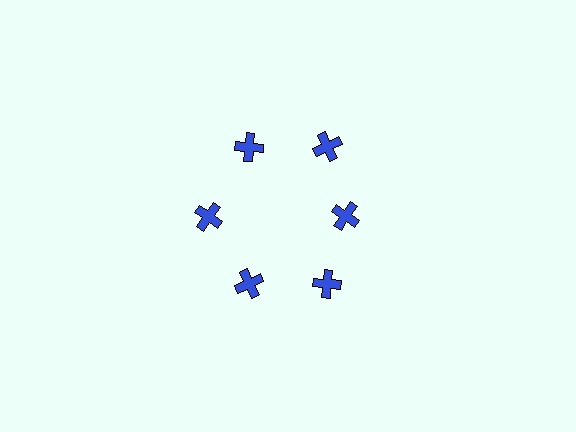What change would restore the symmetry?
The symmetry would be restored by moving it outward, back onto the ring so that all 6 crosses sit at equal angles and equal distance from the center.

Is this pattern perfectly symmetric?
No. The 6 blue crosses are arranged in a ring, but one element near the 3 o'clock position is pulled inward toward the center, breaking the 6-fold rotational symmetry.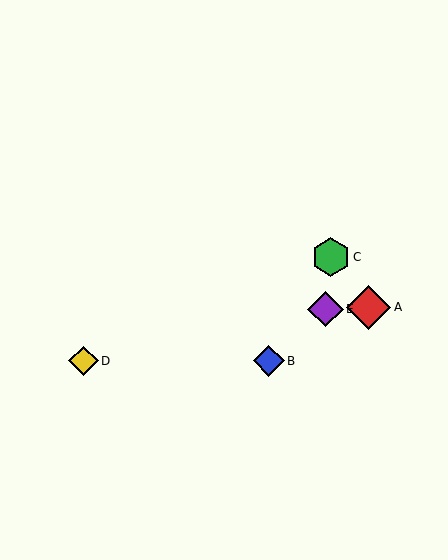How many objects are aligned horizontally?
2 objects (B, D) are aligned horizontally.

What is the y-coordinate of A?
Object A is at y≈307.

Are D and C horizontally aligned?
No, D is at y≈361 and C is at y≈257.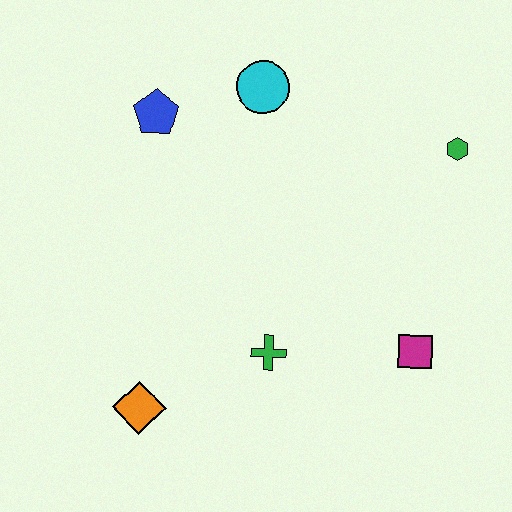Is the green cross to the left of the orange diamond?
No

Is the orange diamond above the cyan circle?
No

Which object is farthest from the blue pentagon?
The magenta square is farthest from the blue pentagon.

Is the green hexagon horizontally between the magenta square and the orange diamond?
No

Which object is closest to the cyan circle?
The blue pentagon is closest to the cyan circle.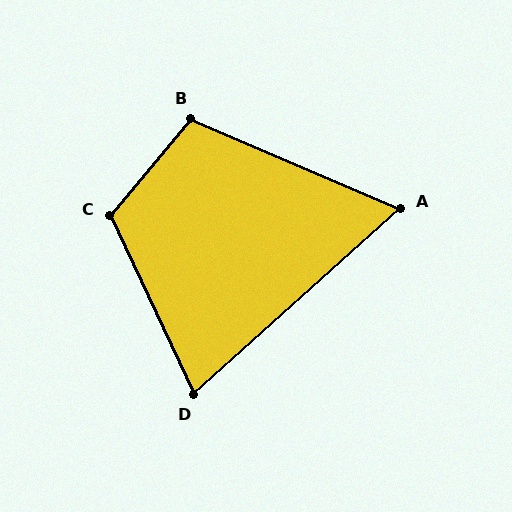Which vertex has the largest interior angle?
C, at approximately 115 degrees.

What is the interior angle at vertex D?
Approximately 73 degrees (acute).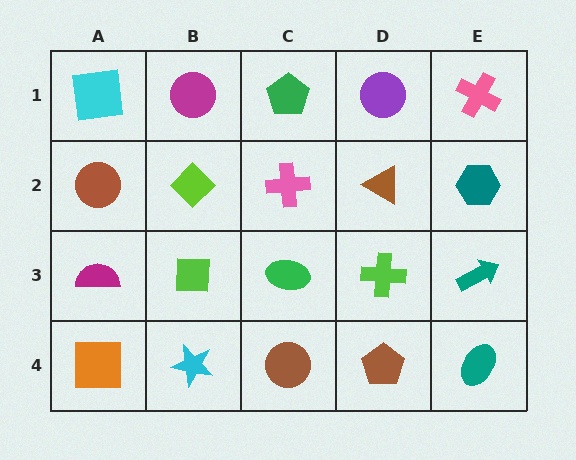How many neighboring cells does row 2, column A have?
3.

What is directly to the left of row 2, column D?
A pink cross.